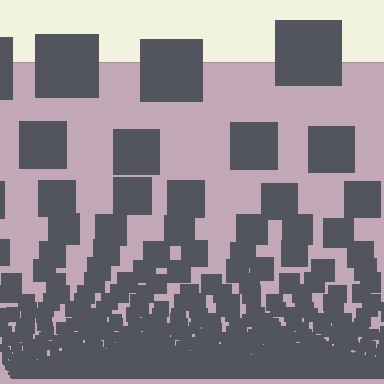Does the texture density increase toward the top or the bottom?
Density increases toward the bottom.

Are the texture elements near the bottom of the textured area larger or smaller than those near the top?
Smaller. The gradient is inverted — elements near the bottom are smaller and denser.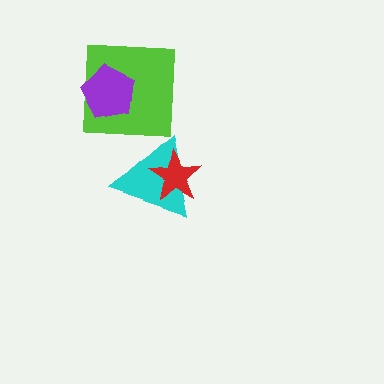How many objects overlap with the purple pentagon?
1 object overlaps with the purple pentagon.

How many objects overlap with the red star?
1 object overlaps with the red star.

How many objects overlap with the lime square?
1 object overlaps with the lime square.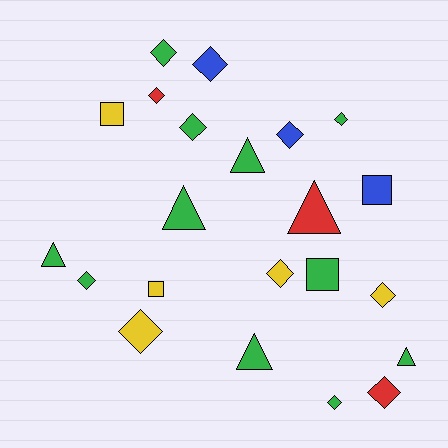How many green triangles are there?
There are 5 green triangles.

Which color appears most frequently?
Green, with 11 objects.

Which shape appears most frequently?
Diamond, with 12 objects.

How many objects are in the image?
There are 22 objects.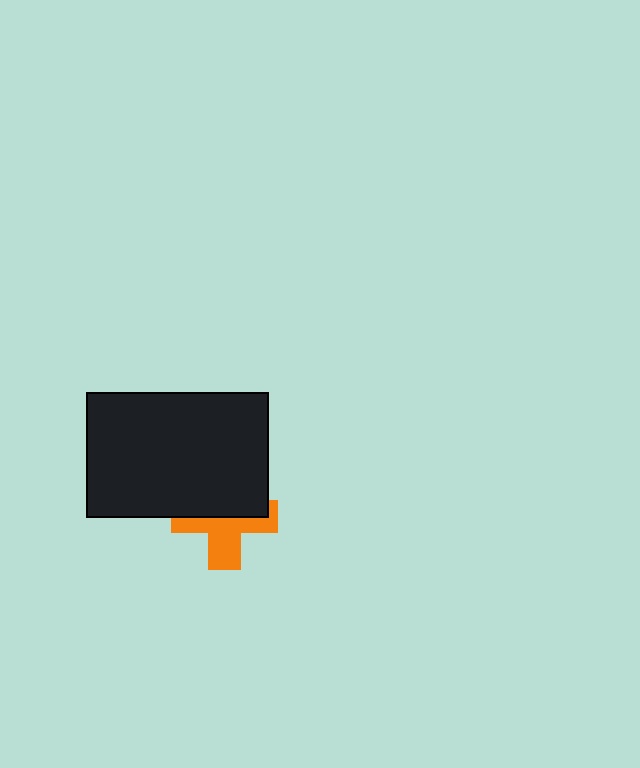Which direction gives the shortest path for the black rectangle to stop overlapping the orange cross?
Moving up gives the shortest separation.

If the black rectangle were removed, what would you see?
You would see the complete orange cross.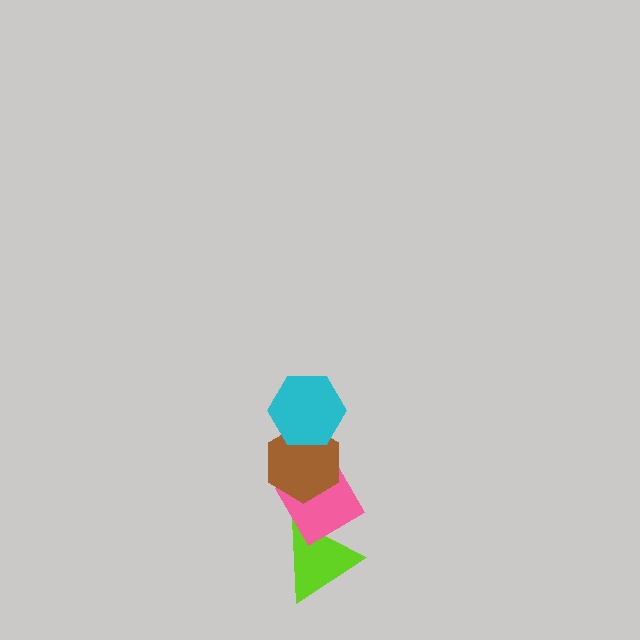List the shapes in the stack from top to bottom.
From top to bottom: the cyan hexagon, the brown hexagon, the pink diamond, the lime triangle.